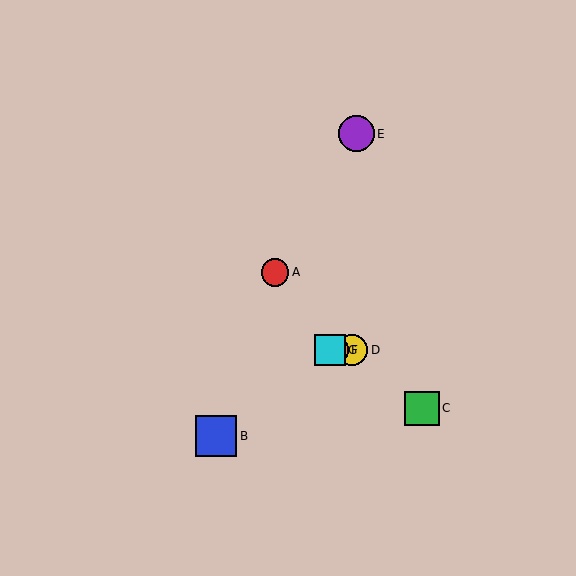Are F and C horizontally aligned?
No, F is at y≈350 and C is at y≈408.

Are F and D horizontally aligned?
Yes, both are at y≈350.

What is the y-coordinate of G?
Object G is at y≈350.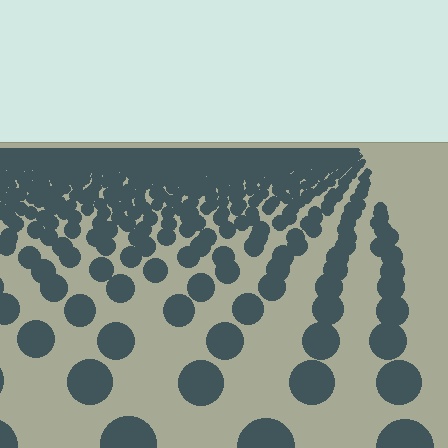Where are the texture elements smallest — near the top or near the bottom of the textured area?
Near the top.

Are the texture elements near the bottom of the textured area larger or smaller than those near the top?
Larger. Near the bottom, elements are closer to the viewer and appear at a bigger on-screen size.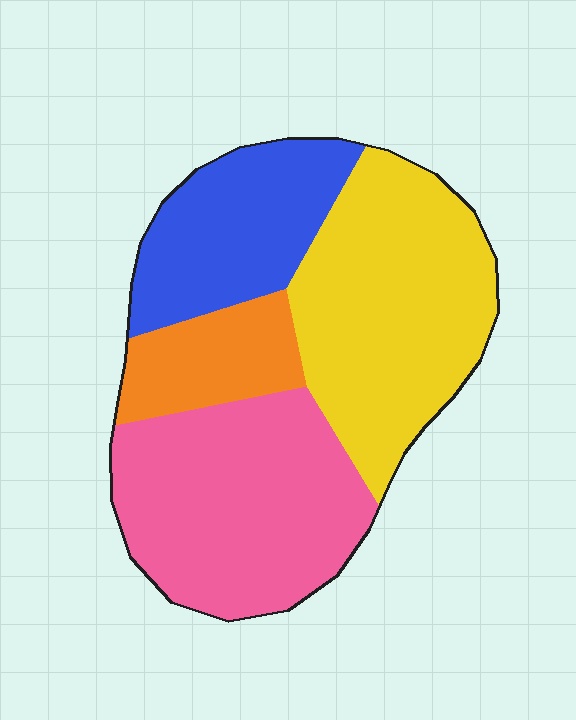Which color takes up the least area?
Orange, at roughly 10%.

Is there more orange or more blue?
Blue.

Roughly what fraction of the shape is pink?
Pink covers roughly 35% of the shape.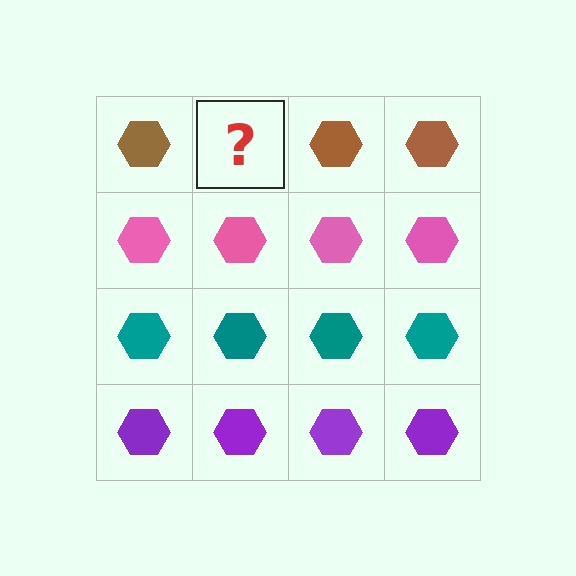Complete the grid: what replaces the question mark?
The question mark should be replaced with a brown hexagon.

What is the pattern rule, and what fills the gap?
The rule is that each row has a consistent color. The gap should be filled with a brown hexagon.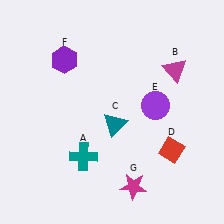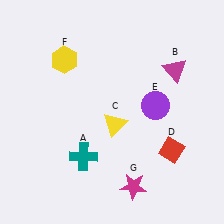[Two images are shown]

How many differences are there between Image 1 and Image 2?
There are 2 differences between the two images.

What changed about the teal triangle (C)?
In Image 1, C is teal. In Image 2, it changed to yellow.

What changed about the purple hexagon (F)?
In Image 1, F is purple. In Image 2, it changed to yellow.